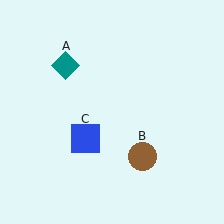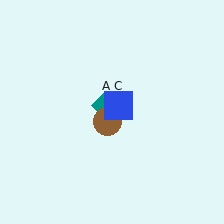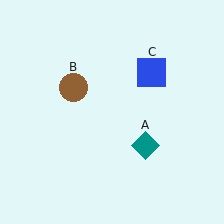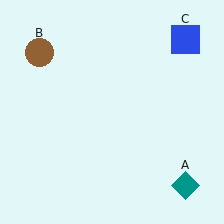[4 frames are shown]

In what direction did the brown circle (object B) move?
The brown circle (object B) moved up and to the left.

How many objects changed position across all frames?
3 objects changed position: teal diamond (object A), brown circle (object B), blue square (object C).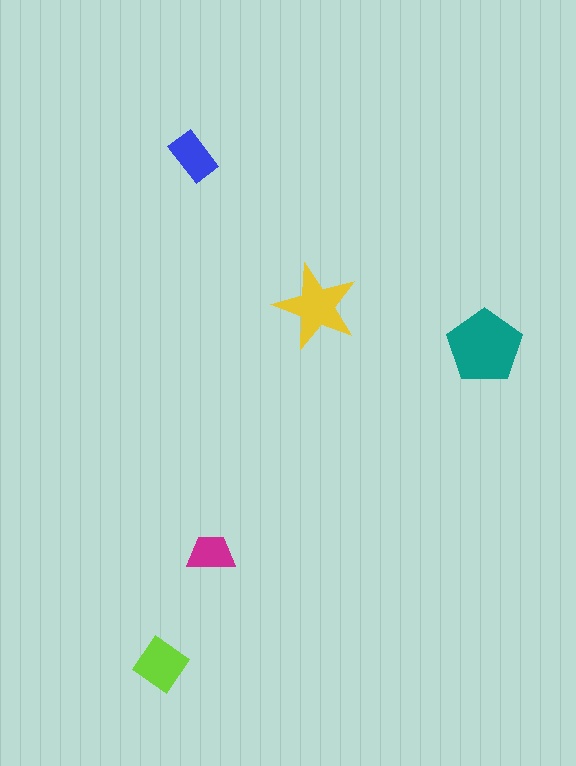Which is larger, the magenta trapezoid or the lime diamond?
The lime diamond.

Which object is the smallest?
The magenta trapezoid.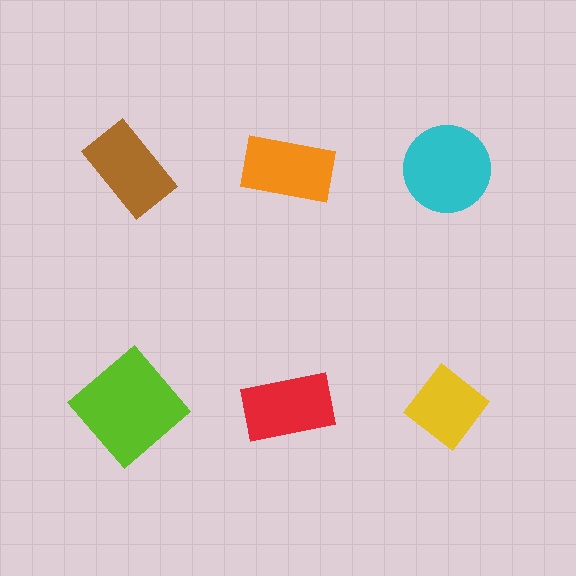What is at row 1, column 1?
A brown rectangle.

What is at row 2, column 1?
A lime diamond.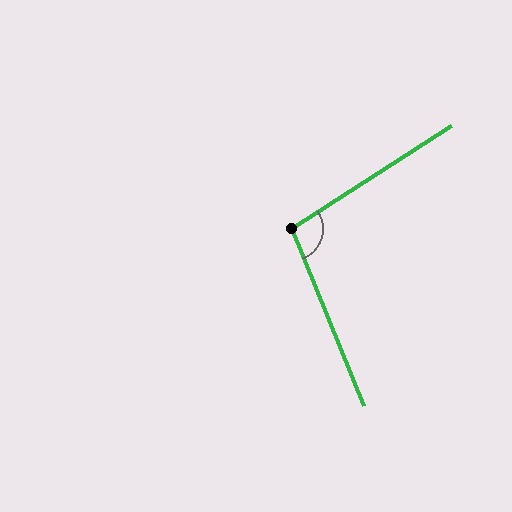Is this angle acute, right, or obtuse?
It is obtuse.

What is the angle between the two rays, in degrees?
Approximately 100 degrees.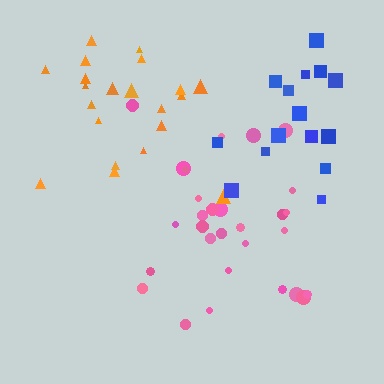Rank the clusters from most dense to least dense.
pink, blue, orange.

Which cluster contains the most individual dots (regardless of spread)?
Pink (29).